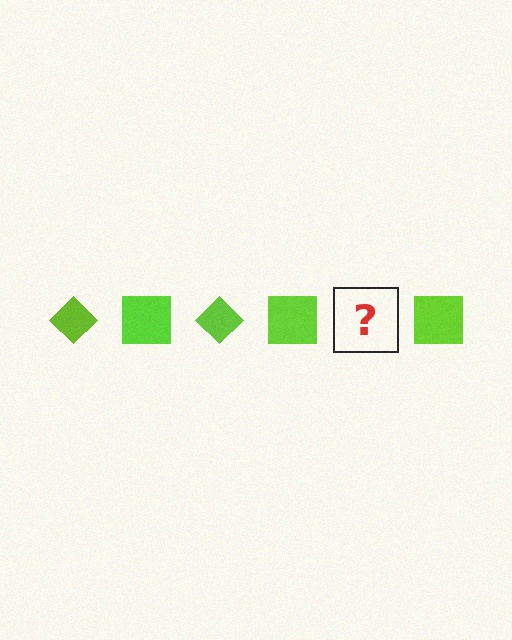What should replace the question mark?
The question mark should be replaced with a lime diamond.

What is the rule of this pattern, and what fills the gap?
The rule is that the pattern cycles through diamond, square shapes in lime. The gap should be filled with a lime diamond.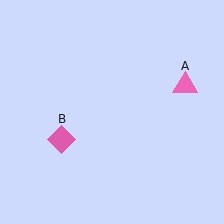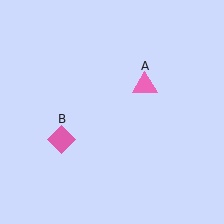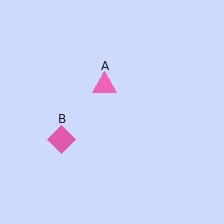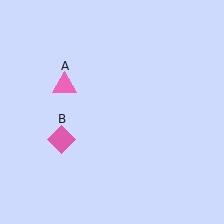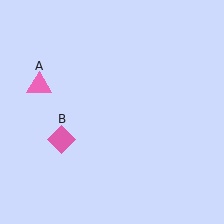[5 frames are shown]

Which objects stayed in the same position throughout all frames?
Pink diamond (object B) remained stationary.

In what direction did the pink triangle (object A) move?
The pink triangle (object A) moved left.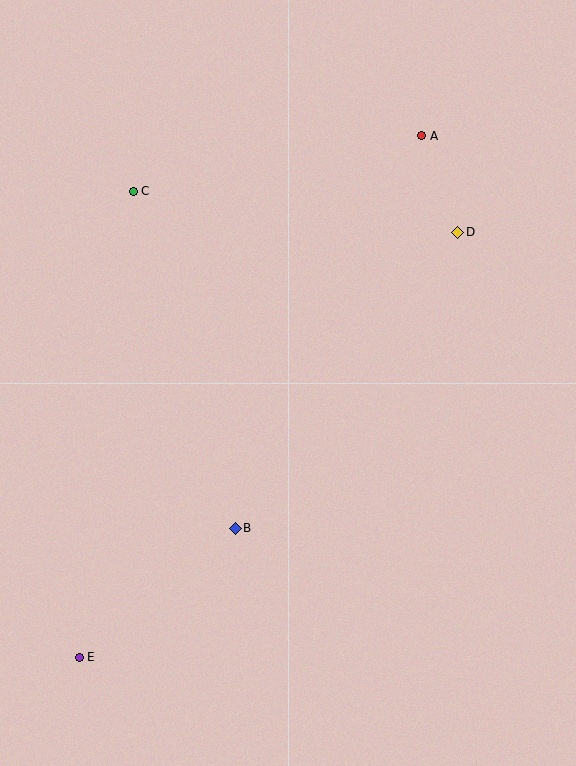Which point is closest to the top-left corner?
Point C is closest to the top-left corner.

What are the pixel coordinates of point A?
Point A is at (422, 136).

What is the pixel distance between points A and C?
The distance between A and C is 294 pixels.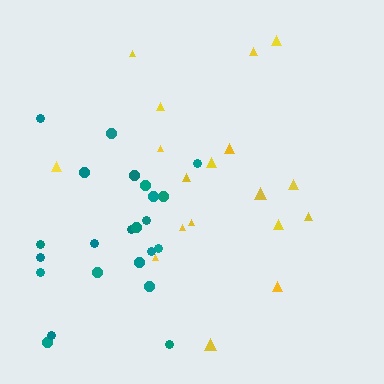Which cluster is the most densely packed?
Teal.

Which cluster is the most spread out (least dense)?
Yellow.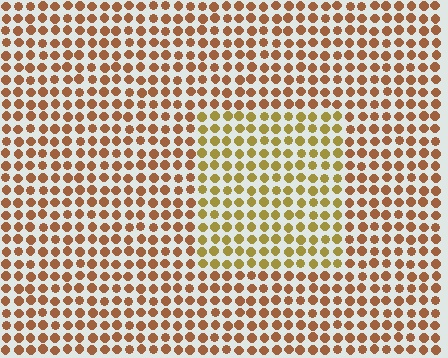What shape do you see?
I see a rectangle.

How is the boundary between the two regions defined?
The boundary is defined purely by a slight shift in hue (about 31 degrees). Spacing, size, and orientation are identical on both sides.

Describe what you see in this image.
The image is filled with small brown elements in a uniform arrangement. A rectangle-shaped region is visible where the elements are tinted to a slightly different hue, forming a subtle color boundary.